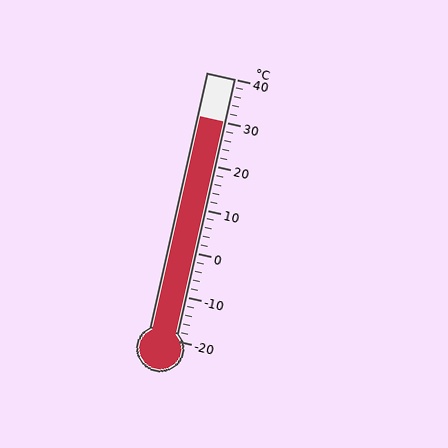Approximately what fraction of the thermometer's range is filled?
The thermometer is filled to approximately 85% of its range.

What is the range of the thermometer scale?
The thermometer scale ranges from -20°C to 40°C.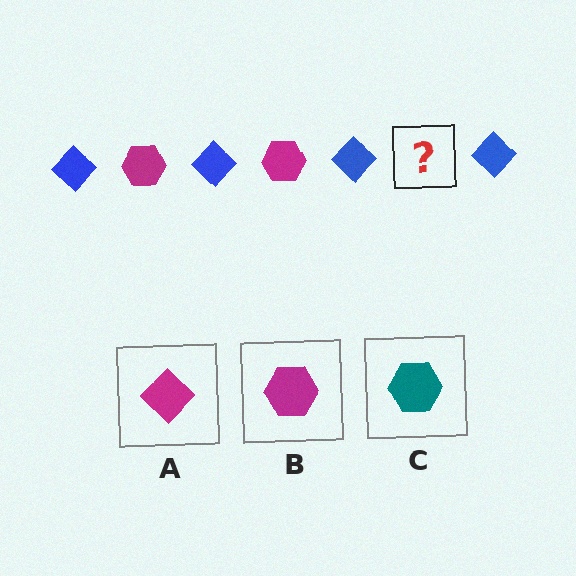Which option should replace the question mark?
Option B.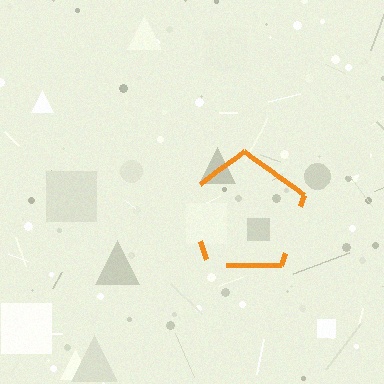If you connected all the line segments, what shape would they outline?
They would outline a pentagon.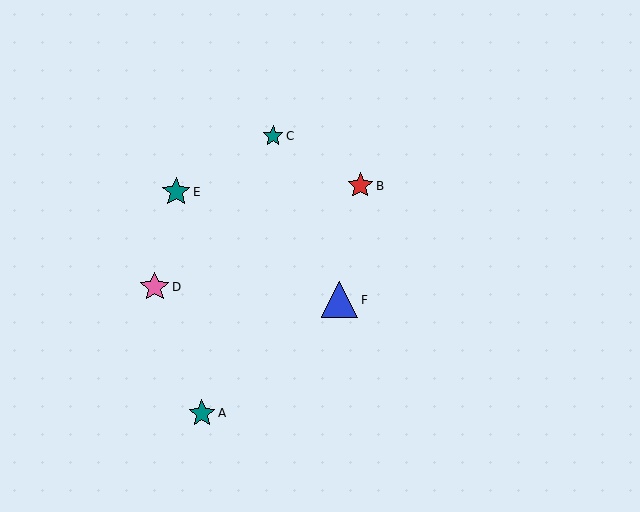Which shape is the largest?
The blue triangle (labeled F) is the largest.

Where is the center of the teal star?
The center of the teal star is at (202, 413).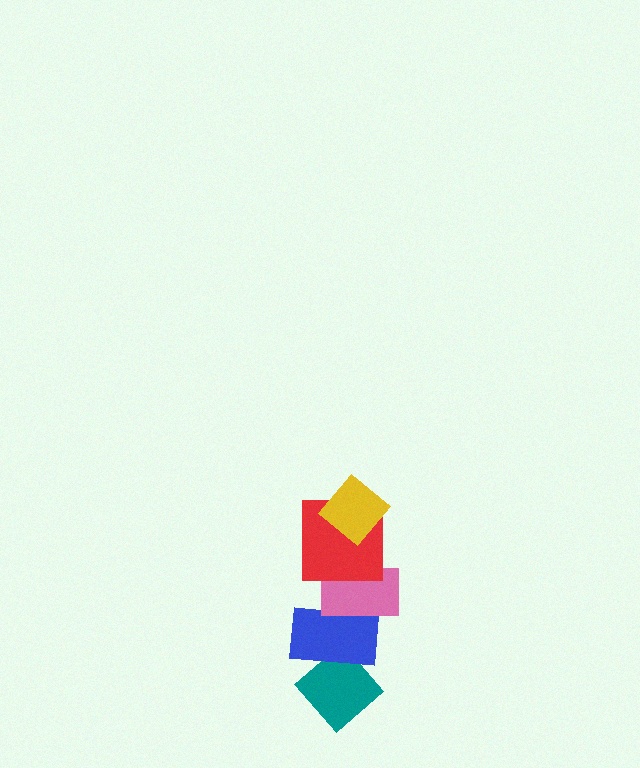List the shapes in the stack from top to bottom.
From top to bottom: the yellow diamond, the red square, the pink rectangle, the blue rectangle, the teal diamond.